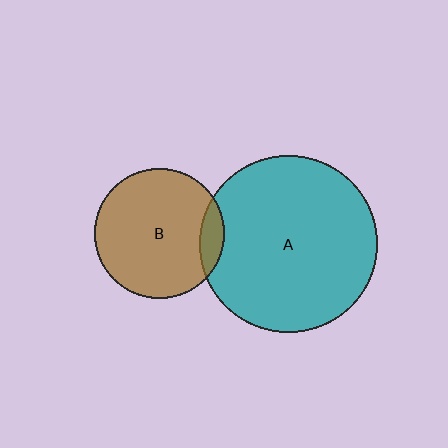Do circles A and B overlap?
Yes.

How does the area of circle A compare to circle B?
Approximately 1.8 times.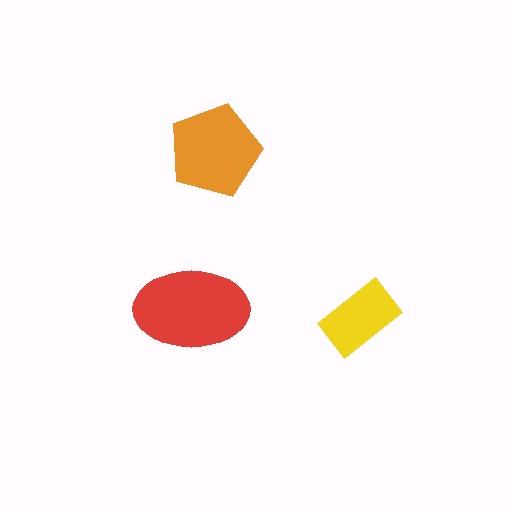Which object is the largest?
The red ellipse.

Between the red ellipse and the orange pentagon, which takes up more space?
The red ellipse.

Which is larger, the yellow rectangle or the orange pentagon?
The orange pentagon.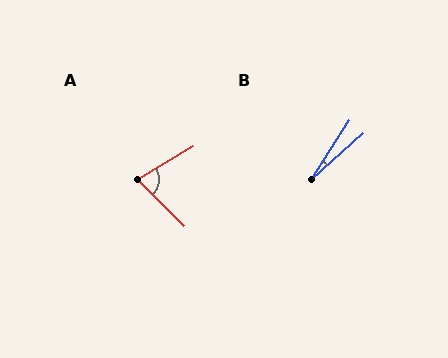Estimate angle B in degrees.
Approximately 16 degrees.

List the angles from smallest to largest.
B (16°), A (75°).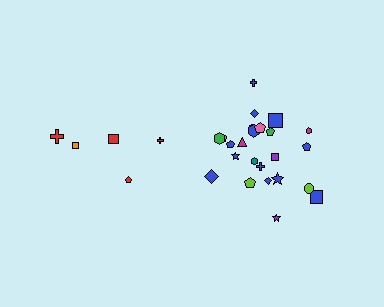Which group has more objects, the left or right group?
The right group.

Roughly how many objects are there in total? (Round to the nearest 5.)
Roughly 30 objects in total.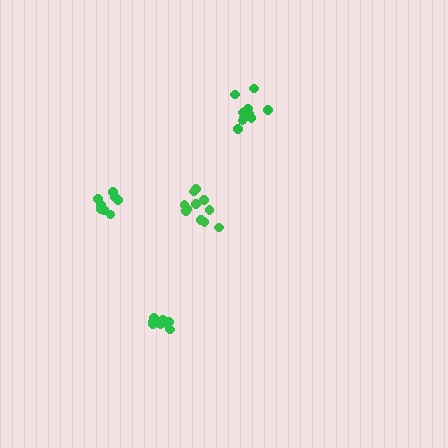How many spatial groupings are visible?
There are 4 spatial groupings.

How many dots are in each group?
Group 1: 8 dots, Group 2: 9 dots, Group 3: 13 dots, Group 4: 11 dots (41 total).